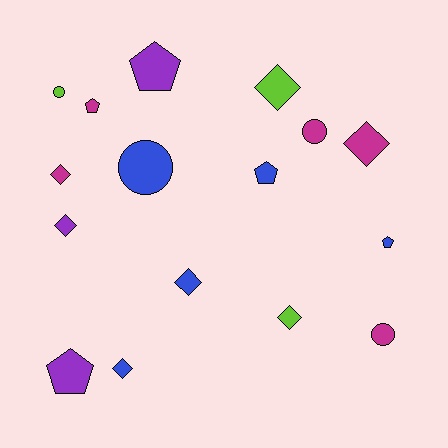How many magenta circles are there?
There are 2 magenta circles.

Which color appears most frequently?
Blue, with 5 objects.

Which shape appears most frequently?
Diamond, with 7 objects.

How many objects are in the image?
There are 16 objects.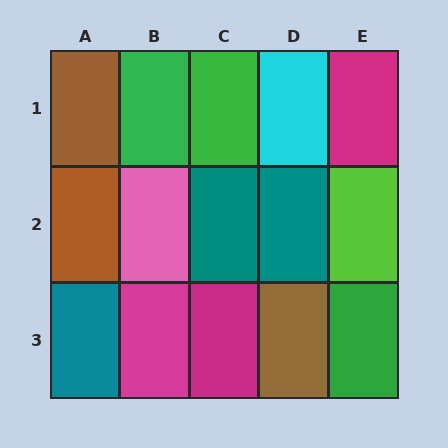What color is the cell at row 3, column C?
Magenta.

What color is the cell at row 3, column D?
Brown.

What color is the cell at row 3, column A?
Teal.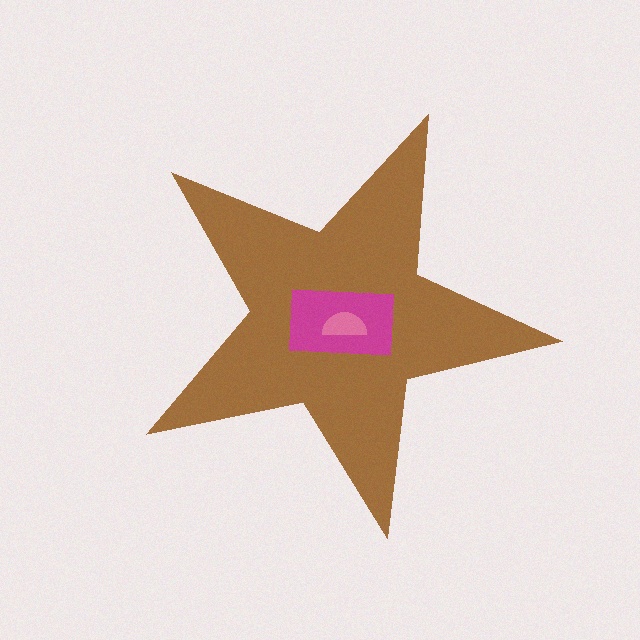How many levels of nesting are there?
3.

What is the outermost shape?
The brown star.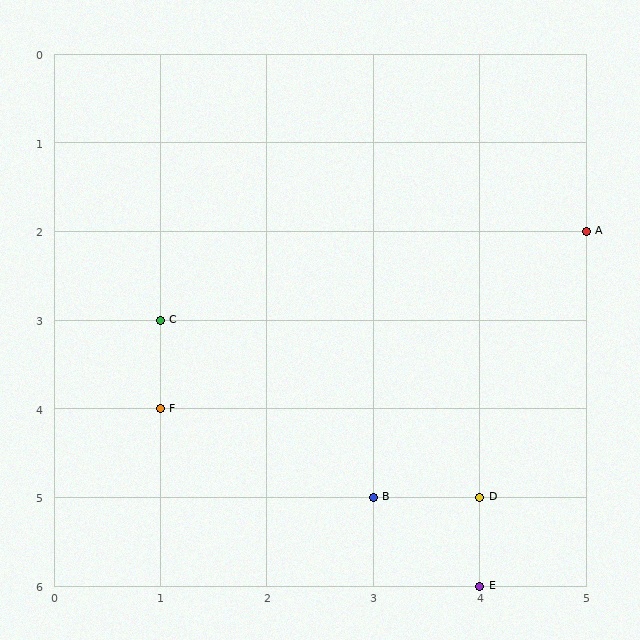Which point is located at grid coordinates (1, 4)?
Point F is at (1, 4).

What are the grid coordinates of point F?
Point F is at grid coordinates (1, 4).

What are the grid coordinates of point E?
Point E is at grid coordinates (4, 6).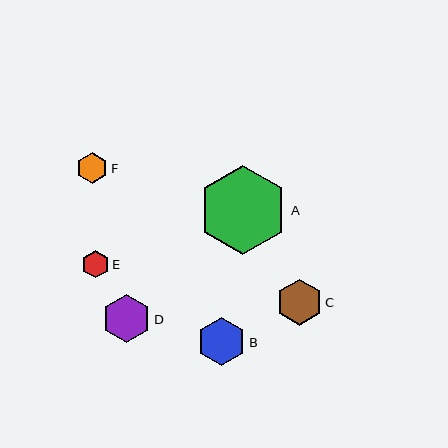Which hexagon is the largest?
Hexagon A is the largest with a size of approximately 89 pixels.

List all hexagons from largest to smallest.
From largest to smallest: A, D, B, C, F, E.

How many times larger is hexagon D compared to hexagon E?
Hexagon D is approximately 1.8 times the size of hexagon E.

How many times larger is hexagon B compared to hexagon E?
Hexagon B is approximately 1.8 times the size of hexagon E.